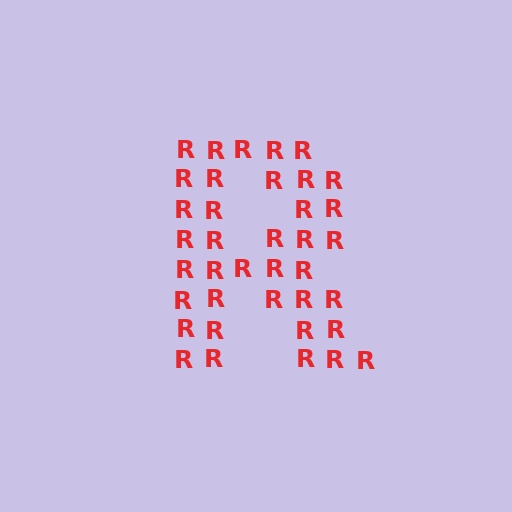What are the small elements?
The small elements are letter R's.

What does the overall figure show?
The overall figure shows the letter R.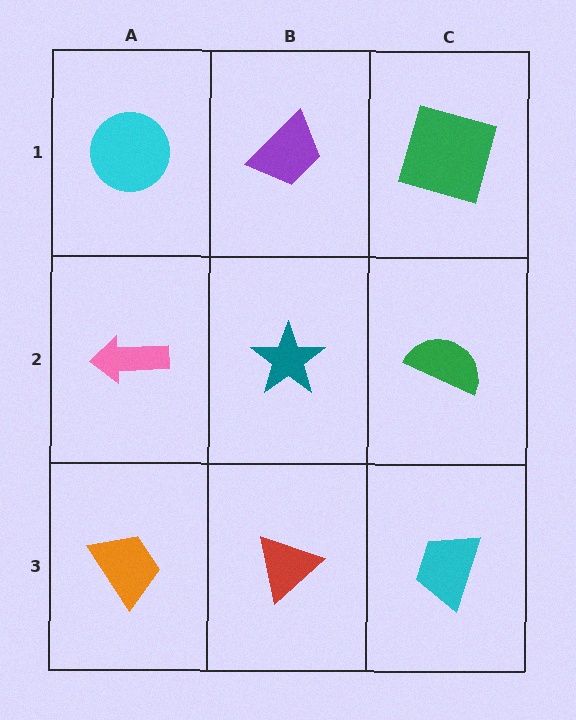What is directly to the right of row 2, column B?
A green semicircle.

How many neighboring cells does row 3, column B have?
3.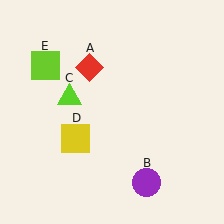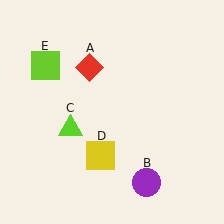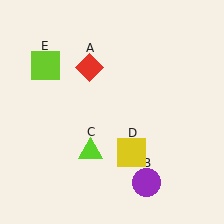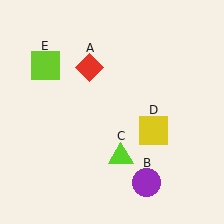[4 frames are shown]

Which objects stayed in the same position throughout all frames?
Red diamond (object A) and purple circle (object B) and lime square (object E) remained stationary.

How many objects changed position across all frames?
2 objects changed position: lime triangle (object C), yellow square (object D).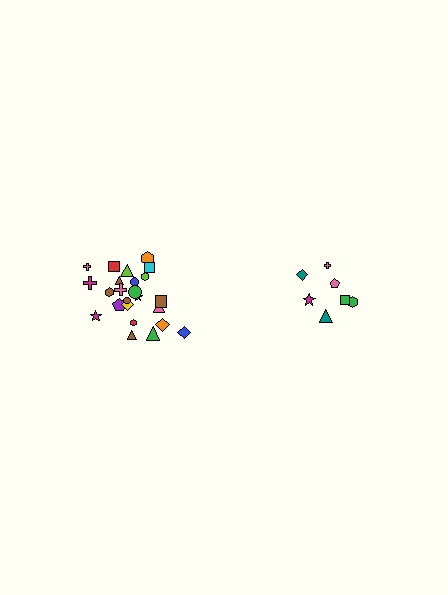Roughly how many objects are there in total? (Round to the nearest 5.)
Roughly 30 objects in total.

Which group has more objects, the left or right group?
The left group.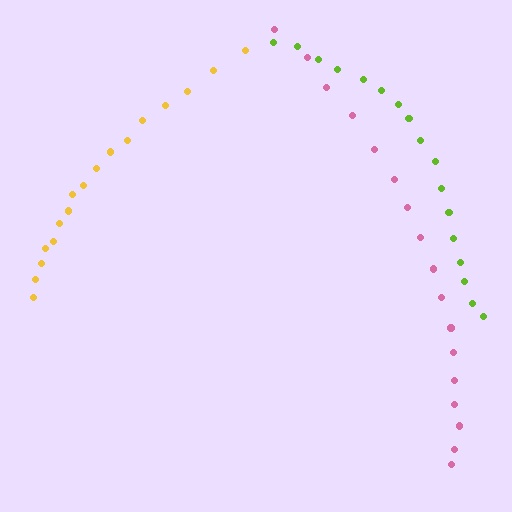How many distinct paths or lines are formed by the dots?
There are 3 distinct paths.